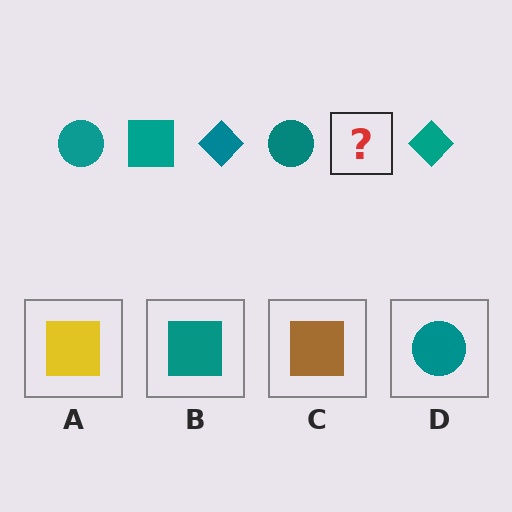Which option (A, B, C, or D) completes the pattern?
B.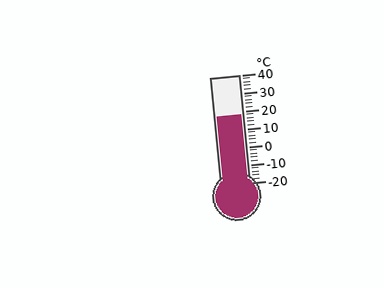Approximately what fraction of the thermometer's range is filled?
The thermometer is filled to approximately 65% of its range.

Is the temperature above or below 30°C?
The temperature is below 30°C.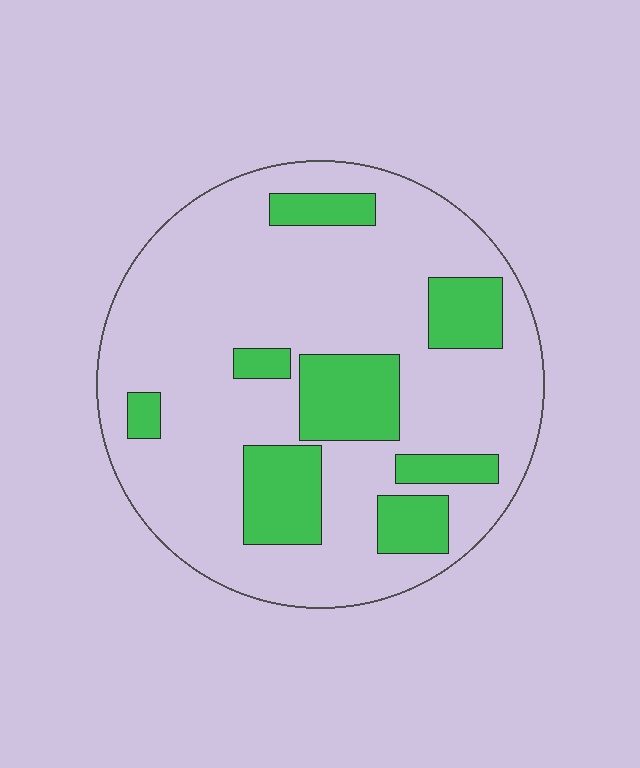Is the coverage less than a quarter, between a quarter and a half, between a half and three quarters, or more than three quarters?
Less than a quarter.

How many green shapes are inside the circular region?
8.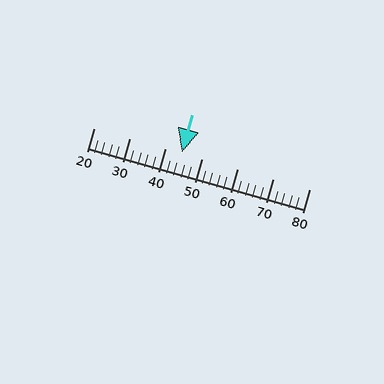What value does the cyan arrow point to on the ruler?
The cyan arrow points to approximately 45.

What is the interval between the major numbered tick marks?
The major tick marks are spaced 10 units apart.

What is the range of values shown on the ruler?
The ruler shows values from 20 to 80.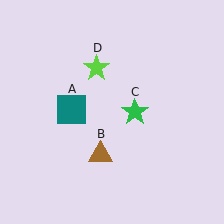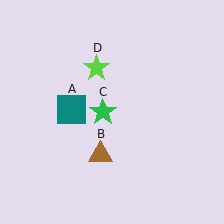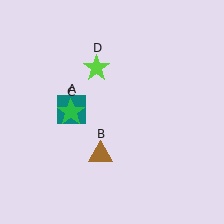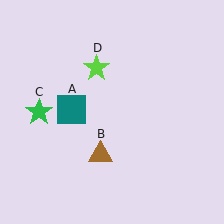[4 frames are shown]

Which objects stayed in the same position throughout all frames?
Teal square (object A) and brown triangle (object B) and lime star (object D) remained stationary.